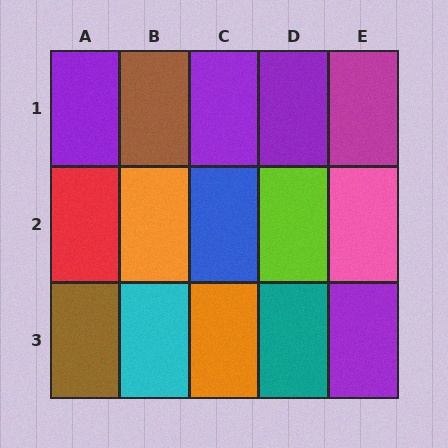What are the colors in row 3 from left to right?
Brown, cyan, orange, teal, purple.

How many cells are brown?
2 cells are brown.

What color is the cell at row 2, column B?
Orange.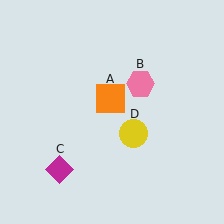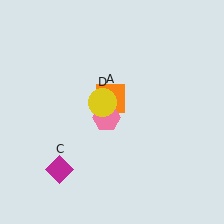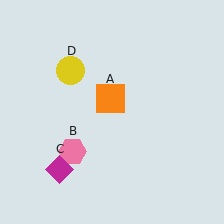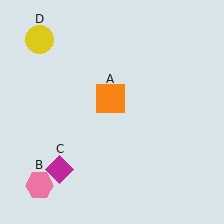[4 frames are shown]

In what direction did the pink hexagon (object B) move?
The pink hexagon (object B) moved down and to the left.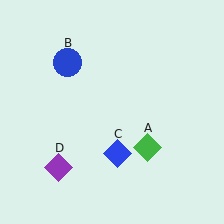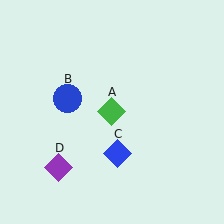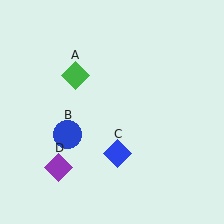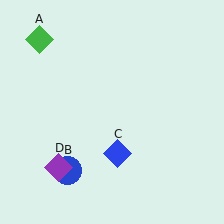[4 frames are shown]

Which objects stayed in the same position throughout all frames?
Blue diamond (object C) and purple diamond (object D) remained stationary.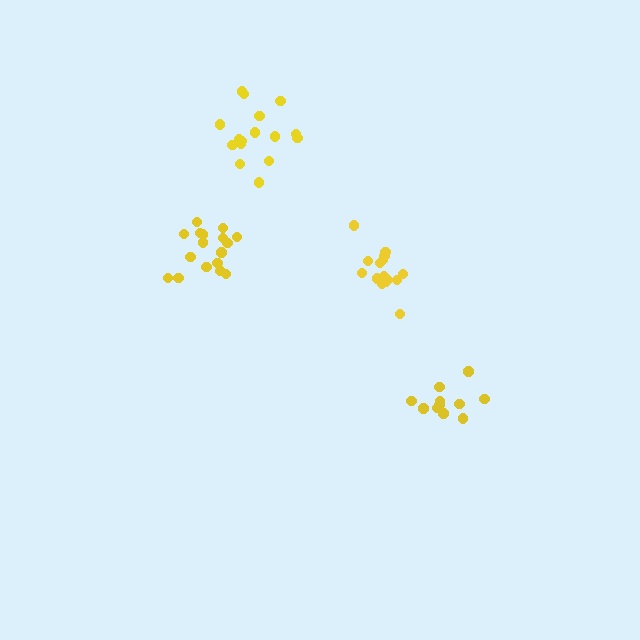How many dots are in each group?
Group 1: 11 dots, Group 2: 16 dots, Group 3: 17 dots, Group 4: 16 dots (60 total).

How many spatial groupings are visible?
There are 4 spatial groupings.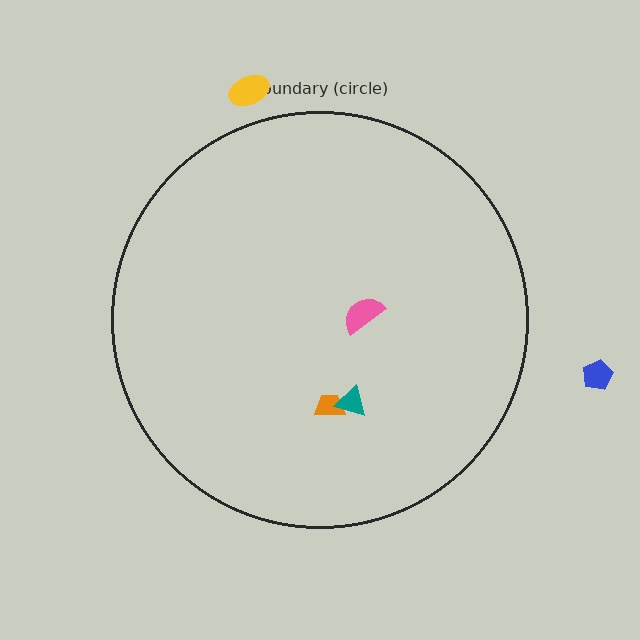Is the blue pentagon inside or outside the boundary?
Outside.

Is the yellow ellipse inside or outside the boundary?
Outside.